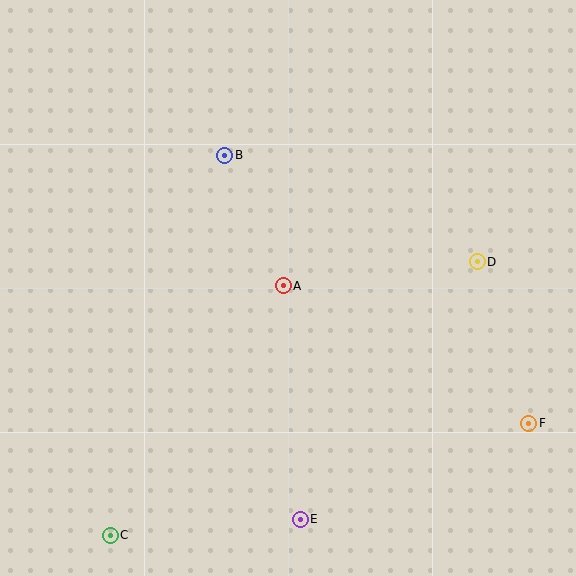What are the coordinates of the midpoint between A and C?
The midpoint between A and C is at (197, 411).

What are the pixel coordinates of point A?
Point A is at (283, 286).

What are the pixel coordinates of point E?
Point E is at (300, 519).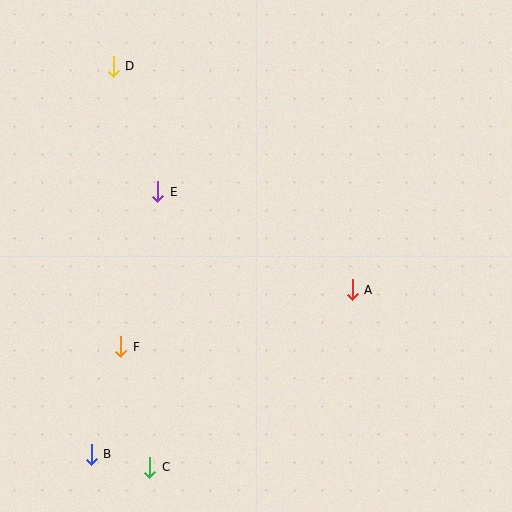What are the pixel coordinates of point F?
Point F is at (121, 347).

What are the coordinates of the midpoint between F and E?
The midpoint between F and E is at (139, 269).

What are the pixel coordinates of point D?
Point D is at (113, 66).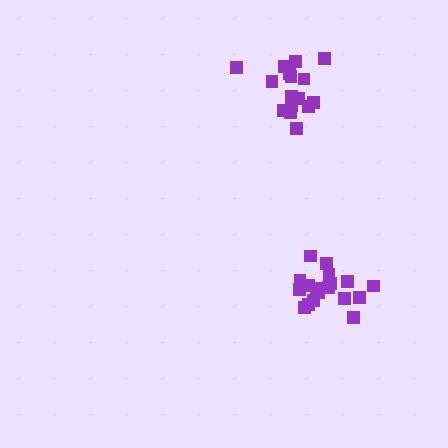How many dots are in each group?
Group 1: 18 dots, Group 2: 17 dots (35 total).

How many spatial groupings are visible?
There are 2 spatial groupings.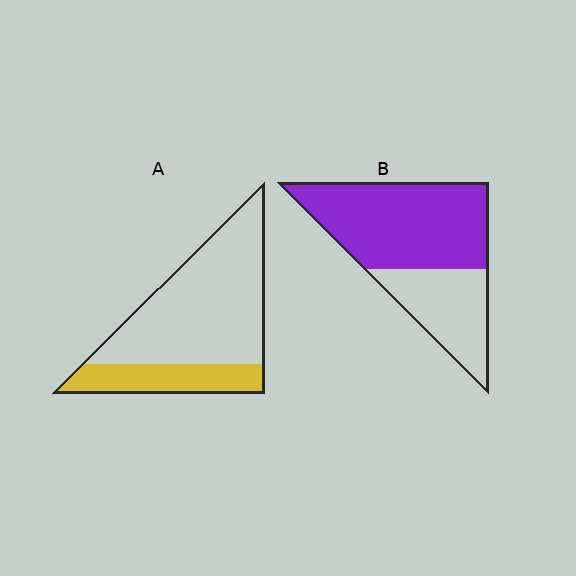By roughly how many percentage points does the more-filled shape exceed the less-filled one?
By roughly 40 percentage points (B over A).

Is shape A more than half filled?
No.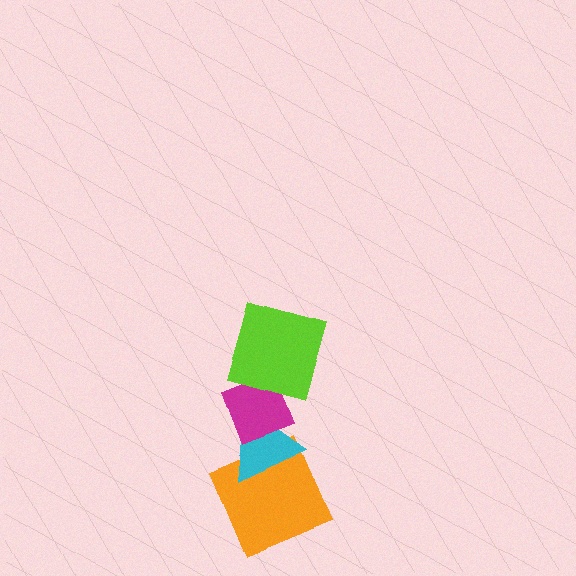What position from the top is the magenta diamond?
The magenta diamond is 2nd from the top.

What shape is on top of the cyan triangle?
The magenta diamond is on top of the cyan triangle.